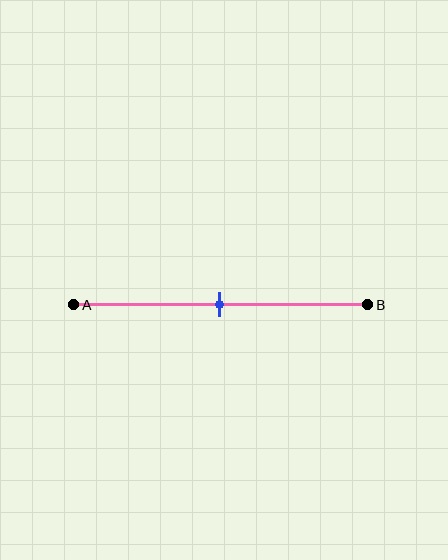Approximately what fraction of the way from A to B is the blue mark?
The blue mark is approximately 50% of the way from A to B.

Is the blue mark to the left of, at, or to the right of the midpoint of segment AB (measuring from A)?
The blue mark is approximately at the midpoint of segment AB.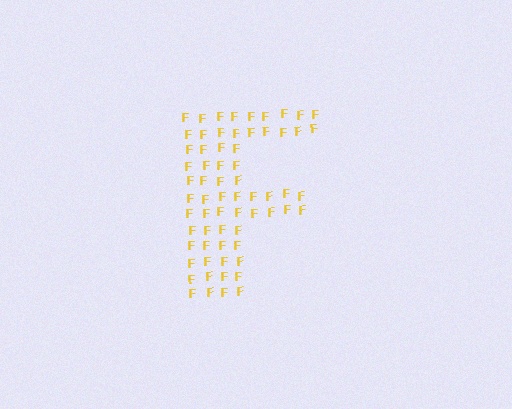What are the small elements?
The small elements are letter F's.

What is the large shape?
The large shape is the letter F.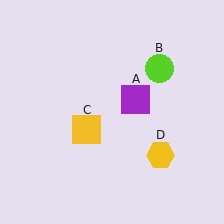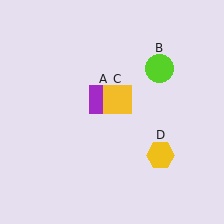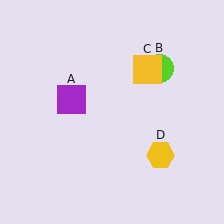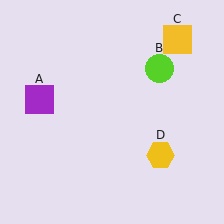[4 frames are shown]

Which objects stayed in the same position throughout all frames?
Lime circle (object B) and yellow hexagon (object D) remained stationary.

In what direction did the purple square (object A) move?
The purple square (object A) moved left.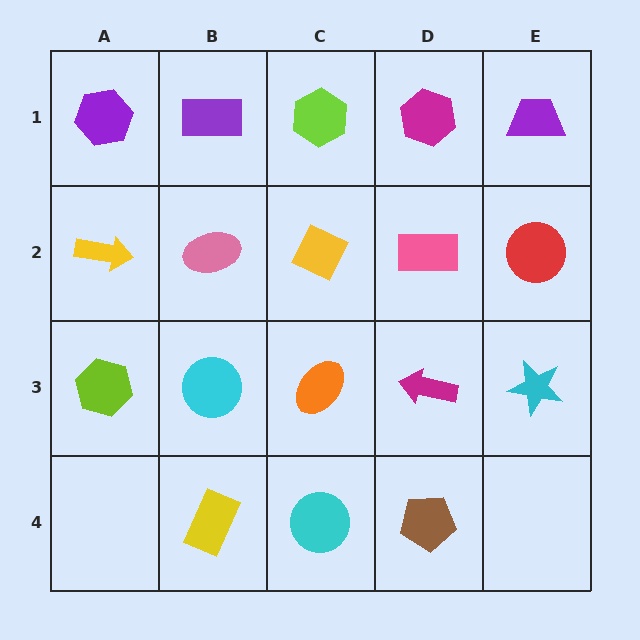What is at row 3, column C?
An orange ellipse.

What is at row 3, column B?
A cyan circle.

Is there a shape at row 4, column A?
No, that cell is empty.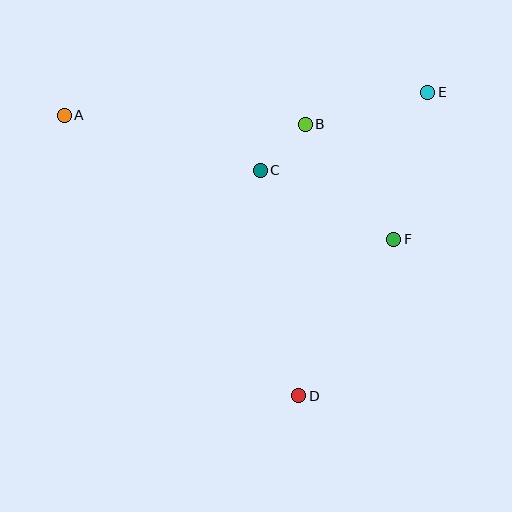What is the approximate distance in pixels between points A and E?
The distance between A and E is approximately 364 pixels.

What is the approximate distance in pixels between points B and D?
The distance between B and D is approximately 272 pixels.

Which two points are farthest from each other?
Points A and D are farthest from each other.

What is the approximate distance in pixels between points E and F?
The distance between E and F is approximately 150 pixels.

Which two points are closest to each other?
Points B and C are closest to each other.